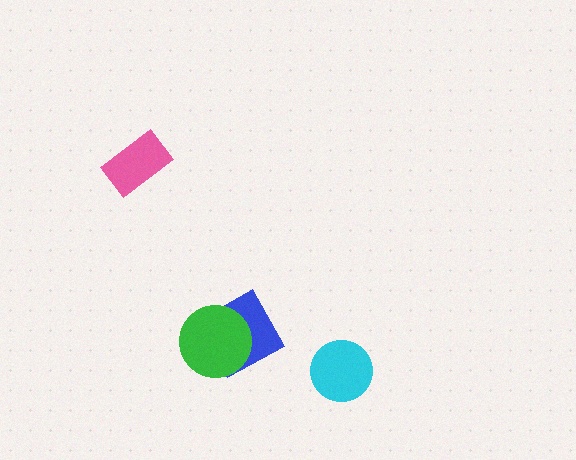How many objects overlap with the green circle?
1 object overlaps with the green circle.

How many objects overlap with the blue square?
1 object overlaps with the blue square.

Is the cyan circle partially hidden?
No, no other shape covers it.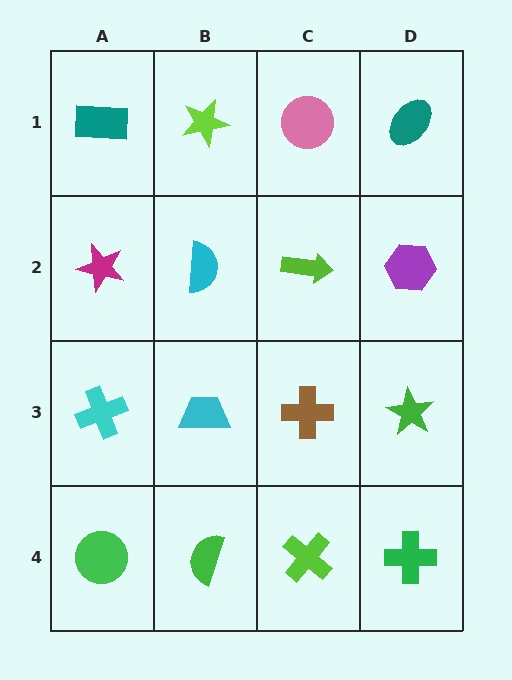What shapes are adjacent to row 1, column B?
A cyan semicircle (row 2, column B), a teal rectangle (row 1, column A), a pink circle (row 1, column C).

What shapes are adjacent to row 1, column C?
A lime arrow (row 2, column C), a lime star (row 1, column B), a teal ellipse (row 1, column D).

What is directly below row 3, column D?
A green cross.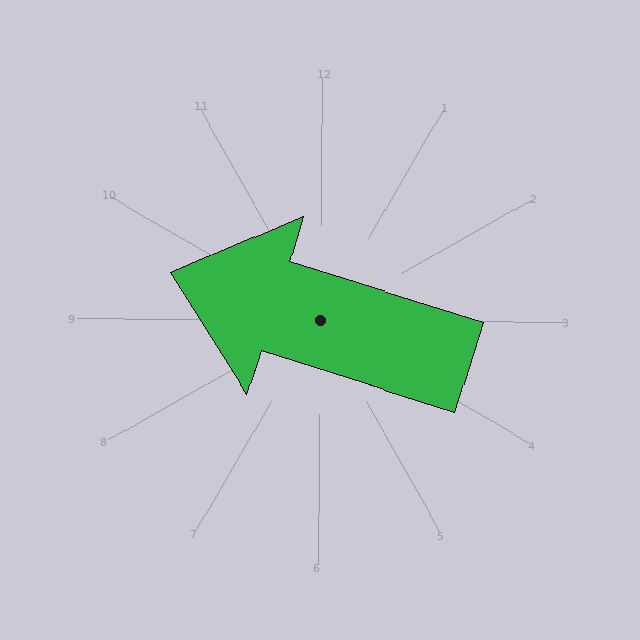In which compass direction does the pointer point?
West.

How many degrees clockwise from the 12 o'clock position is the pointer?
Approximately 287 degrees.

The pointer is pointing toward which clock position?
Roughly 10 o'clock.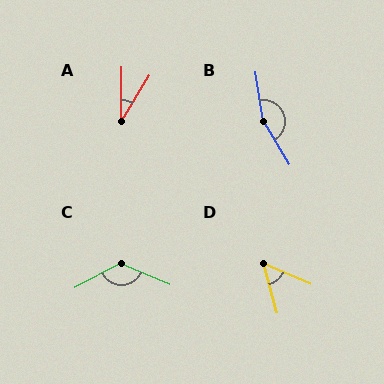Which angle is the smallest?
A, at approximately 31 degrees.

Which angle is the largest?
B, at approximately 158 degrees.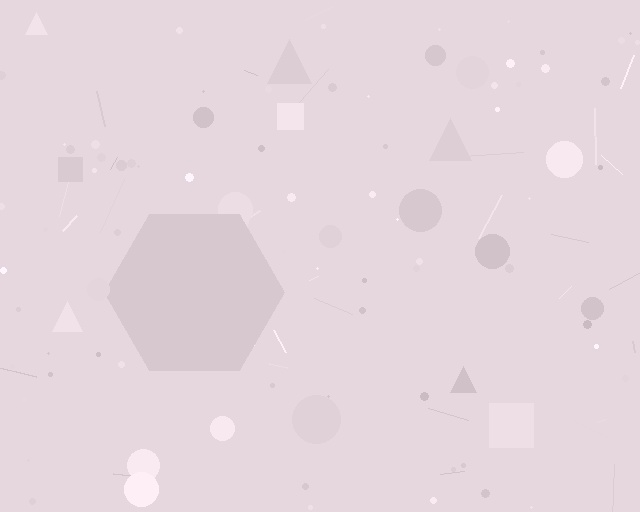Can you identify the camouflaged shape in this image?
The camouflaged shape is a hexagon.